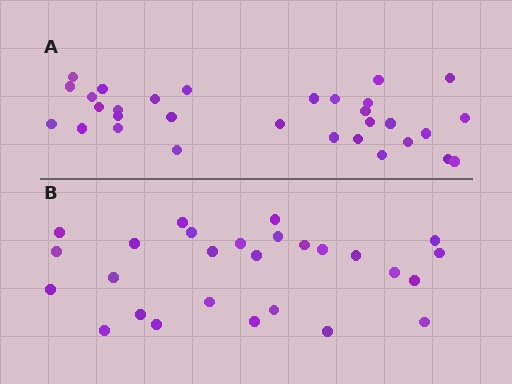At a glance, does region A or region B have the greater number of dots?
Region A (the top region) has more dots.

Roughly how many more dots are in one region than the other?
Region A has about 4 more dots than region B.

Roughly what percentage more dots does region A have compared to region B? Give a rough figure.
About 15% more.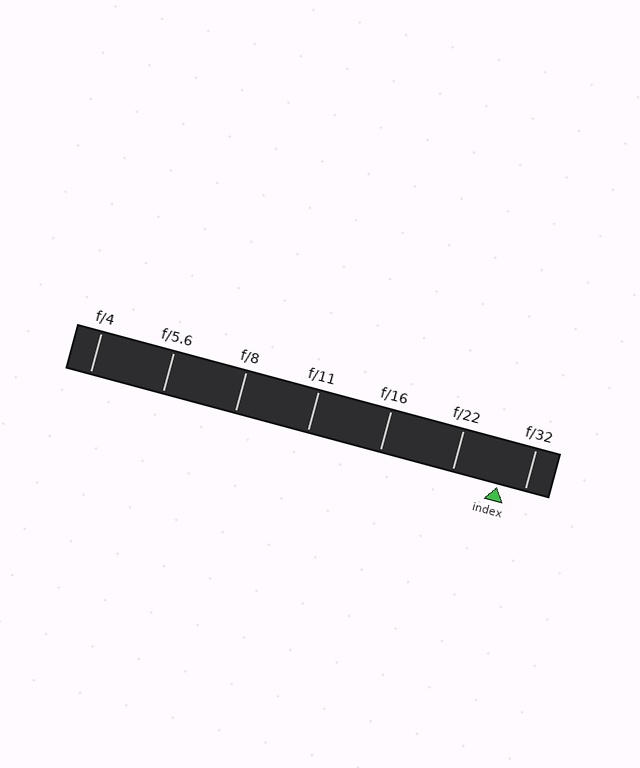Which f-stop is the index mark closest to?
The index mark is closest to f/32.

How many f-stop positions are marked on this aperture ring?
There are 7 f-stop positions marked.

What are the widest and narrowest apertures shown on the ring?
The widest aperture shown is f/4 and the narrowest is f/32.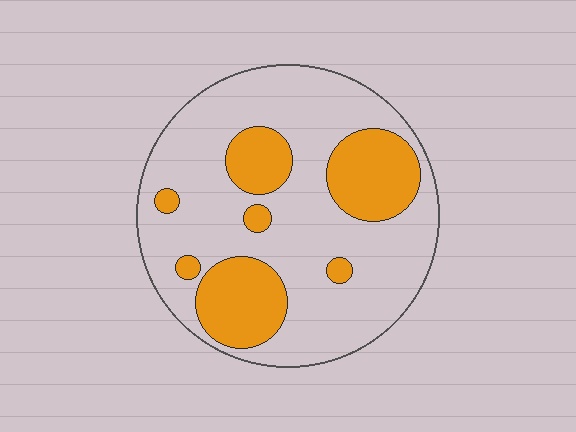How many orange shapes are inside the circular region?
7.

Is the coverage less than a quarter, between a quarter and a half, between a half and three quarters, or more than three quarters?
Between a quarter and a half.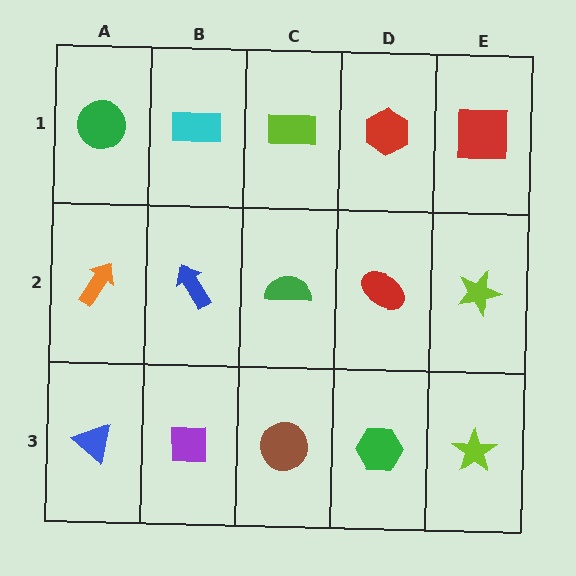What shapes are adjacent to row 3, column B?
A blue arrow (row 2, column B), a blue triangle (row 3, column A), a brown circle (row 3, column C).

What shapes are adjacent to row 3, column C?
A green semicircle (row 2, column C), a purple square (row 3, column B), a green hexagon (row 3, column D).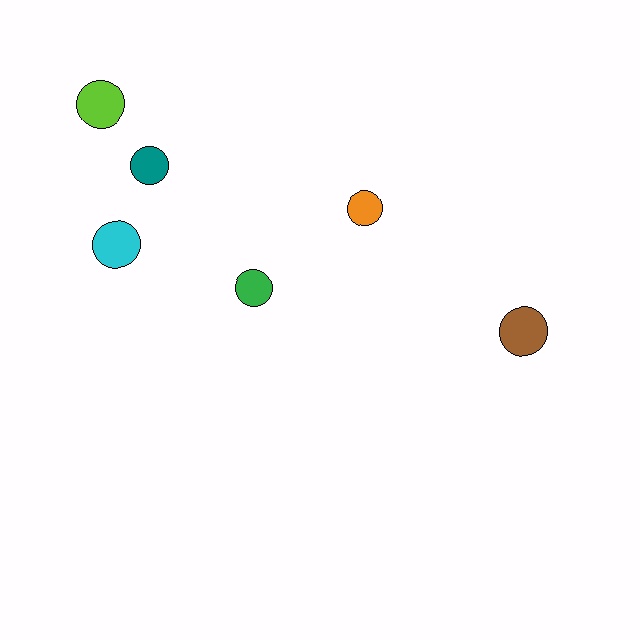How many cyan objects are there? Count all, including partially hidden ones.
There is 1 cyan object.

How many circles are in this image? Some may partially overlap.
There are 6 circles.